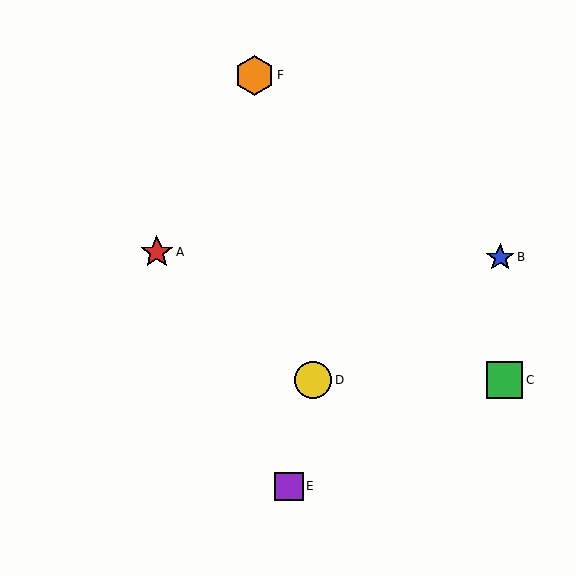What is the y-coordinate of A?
Object A is at y≈252.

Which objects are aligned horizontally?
Objects C, D are aligned horizontally.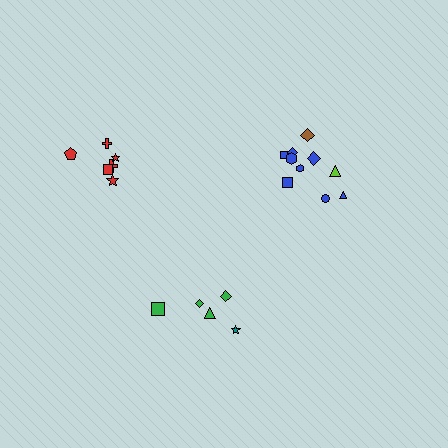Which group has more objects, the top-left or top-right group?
The top-right group.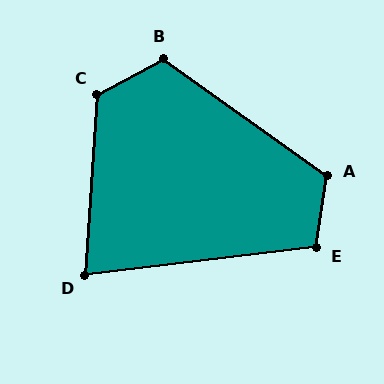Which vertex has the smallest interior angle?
D, at approximately 79 degrees.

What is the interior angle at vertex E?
Approximately 105 degrees (obtuse).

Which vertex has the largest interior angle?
C, at approximately 122 degrees.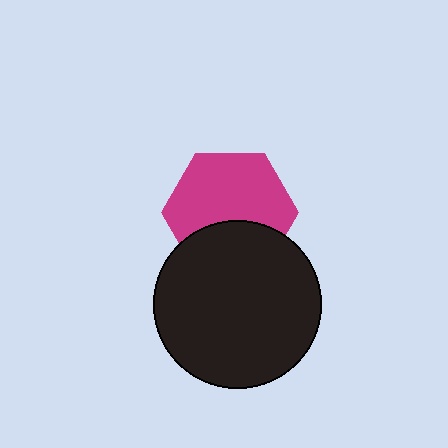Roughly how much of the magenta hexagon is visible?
Most of it is visible (roughly 65%).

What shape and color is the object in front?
The object in front is a black circle.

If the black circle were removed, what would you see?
You would see the complete magenta hexagon.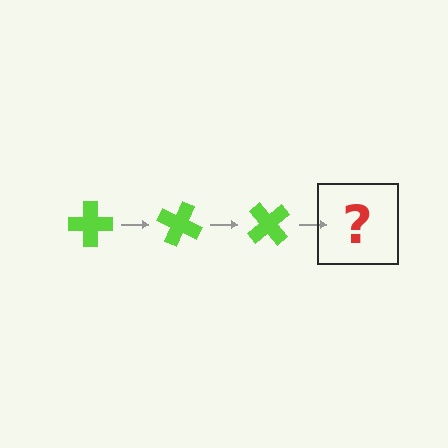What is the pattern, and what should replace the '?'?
The pattern is that the cross rotates 25 degrees each step. The '?' should be a lime cross rotated 75 degrees.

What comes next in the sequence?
The next element should be a lime cross rotated 75 degrees.